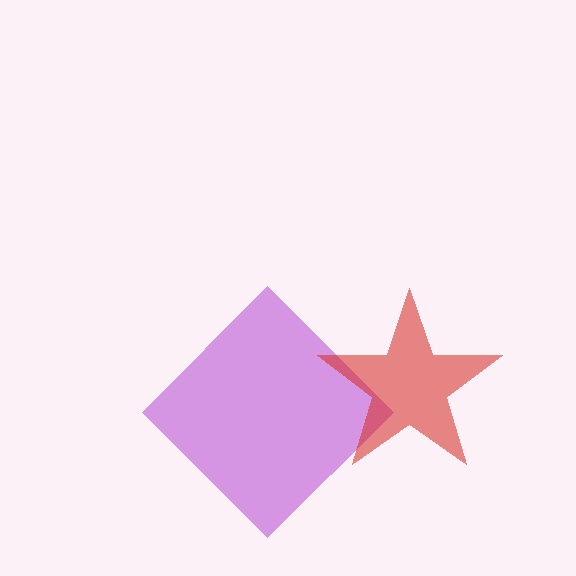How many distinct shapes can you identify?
There are 2 distinct shapes: a purple diamond, a red star.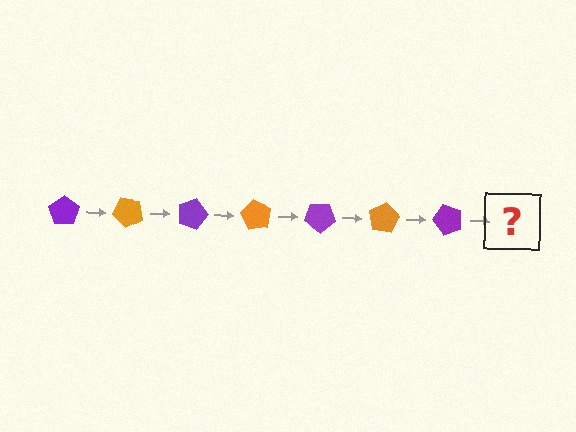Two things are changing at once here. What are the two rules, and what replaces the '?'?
The two rules are that it rotates 45 degrees each step and the color cycles through purple and orange. The '?' should be an orange pentagon, rotated 315 degrees from the start.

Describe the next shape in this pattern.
It should be an orange pentagon, rotated 315 degrees from the start.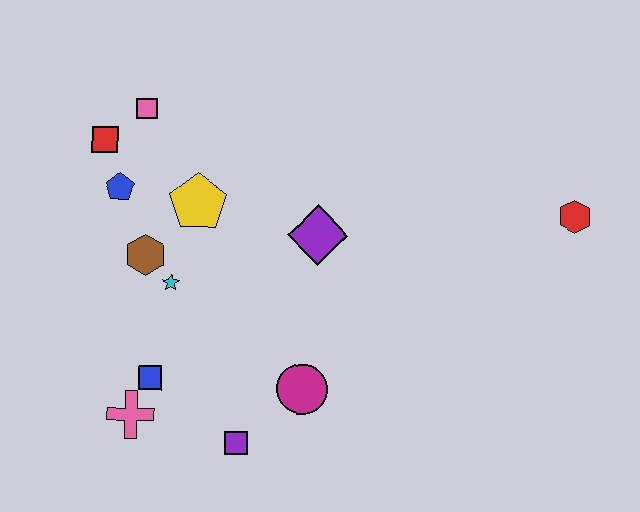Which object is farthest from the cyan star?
The red hexagon is farthest from the cyan star.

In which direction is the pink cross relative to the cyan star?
The pink cross is below the cyan star.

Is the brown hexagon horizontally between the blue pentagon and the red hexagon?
Yes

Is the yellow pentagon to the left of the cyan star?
No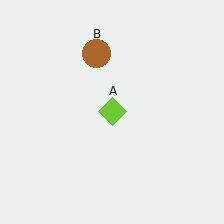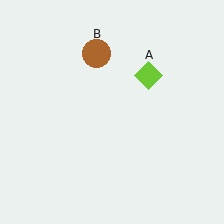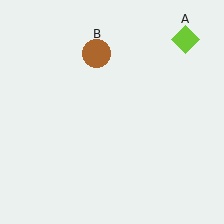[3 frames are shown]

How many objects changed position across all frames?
1 object changed position: lime diamond (object A).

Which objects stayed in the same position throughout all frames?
Brown circle (object B) remained stationary.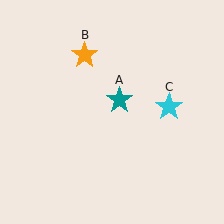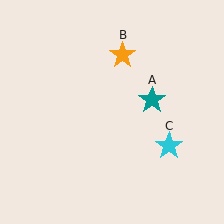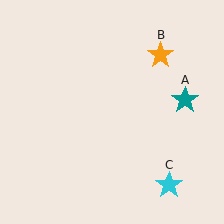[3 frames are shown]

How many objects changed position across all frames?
3 objects changed position: teal star (object A), orange star (object B), cyan star (object C).